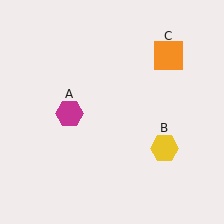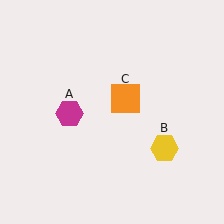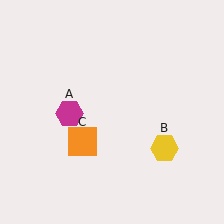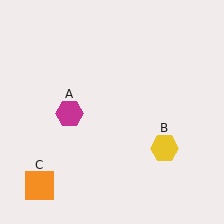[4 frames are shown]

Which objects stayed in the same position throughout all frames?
Magenta hexagon (object A) and yellow hexagon (object B) remained stationary.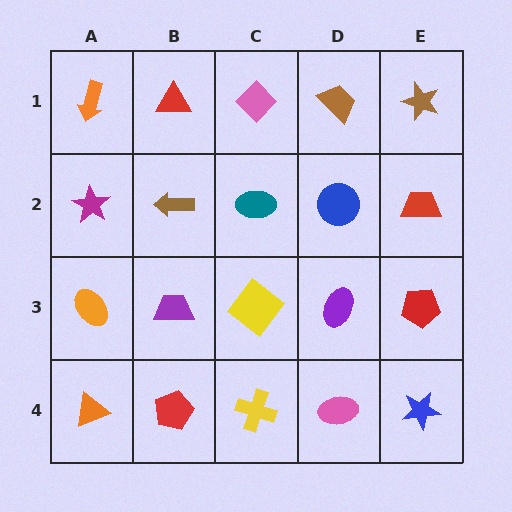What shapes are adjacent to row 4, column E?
A red pentagon (row 3, column E), a pink ellipse (row 4, column D).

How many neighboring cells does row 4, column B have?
3.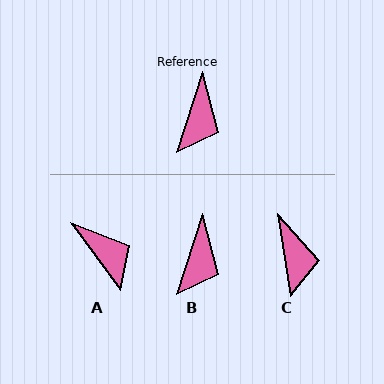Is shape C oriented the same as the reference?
No, it is off by about 27 degrees.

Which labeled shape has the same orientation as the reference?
B.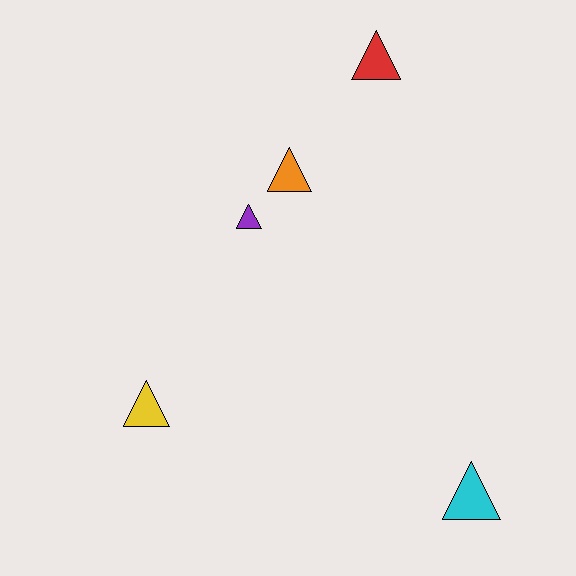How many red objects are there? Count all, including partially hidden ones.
There is 1 red object.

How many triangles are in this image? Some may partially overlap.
There are 5 triangles.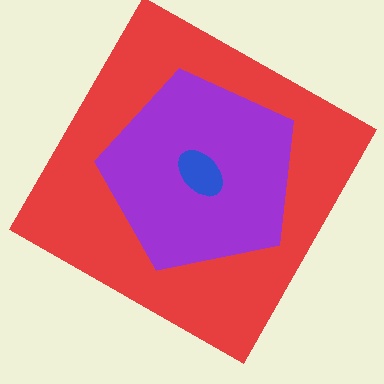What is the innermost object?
The blue ellipse.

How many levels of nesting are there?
3.